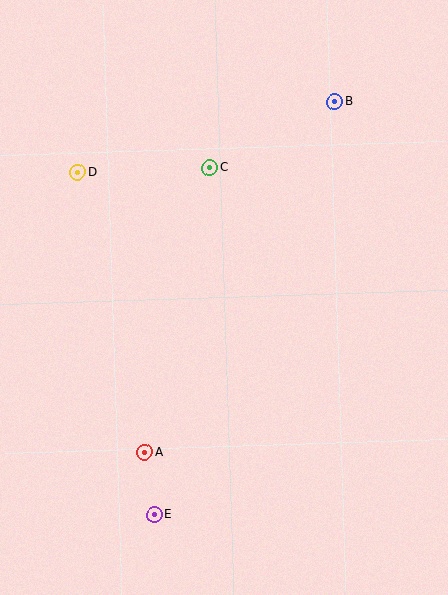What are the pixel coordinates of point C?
Point C is at (210, 168).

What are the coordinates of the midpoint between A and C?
The midpoint between A and C is at (177, 310).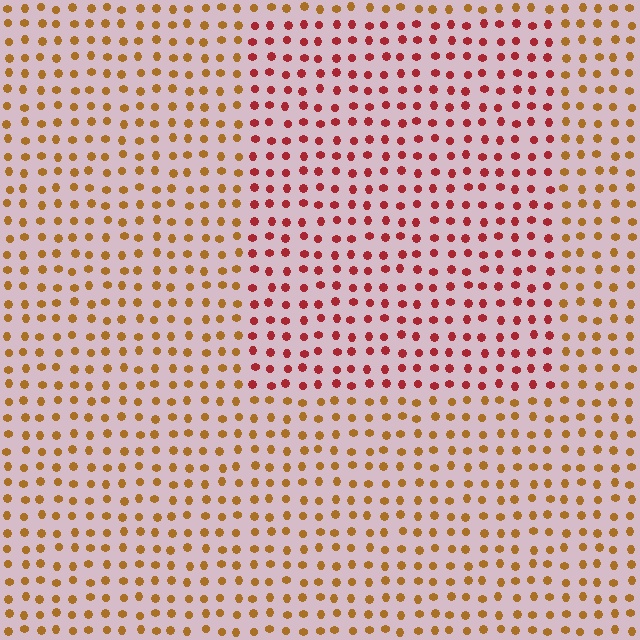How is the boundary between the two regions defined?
The boundary is defined purely by a slight shift in hue (about 40 degrees). Spacing, size, and orientation are identical on both sides.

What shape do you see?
I see a rectangle.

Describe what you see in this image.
The image is filled with small brown elements in a uniform arrangement. A rectangle-shaped region is visible where the elements are tinted to a slightly different hue, forming a subtle color boundary.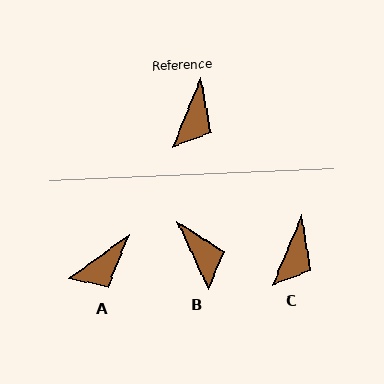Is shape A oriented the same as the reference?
No, it is off by about 32 degrees.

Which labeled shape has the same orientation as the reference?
C.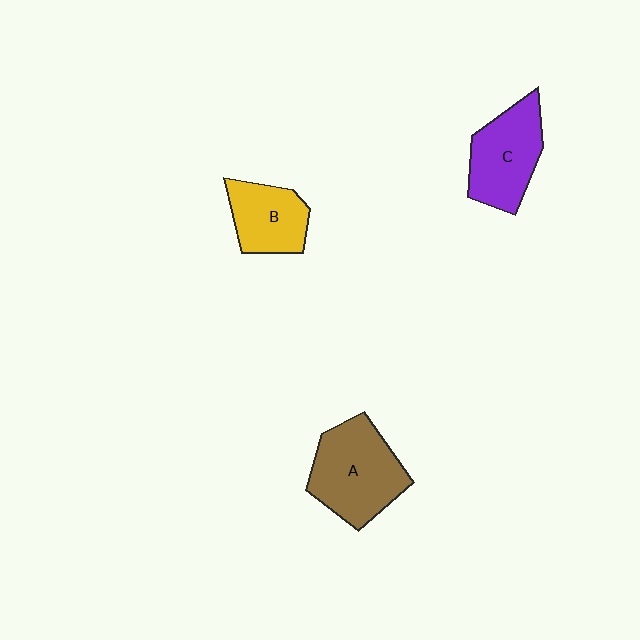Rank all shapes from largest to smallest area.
From largest to smallest: A (brown), C (purple), B (yellow).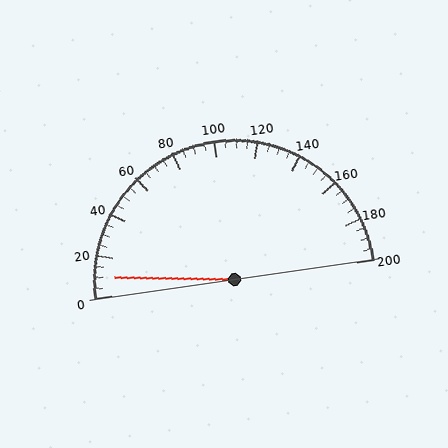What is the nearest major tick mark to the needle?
The nearest major tick mark is 0.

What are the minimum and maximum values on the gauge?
The gauge ranges from 0 to 200.